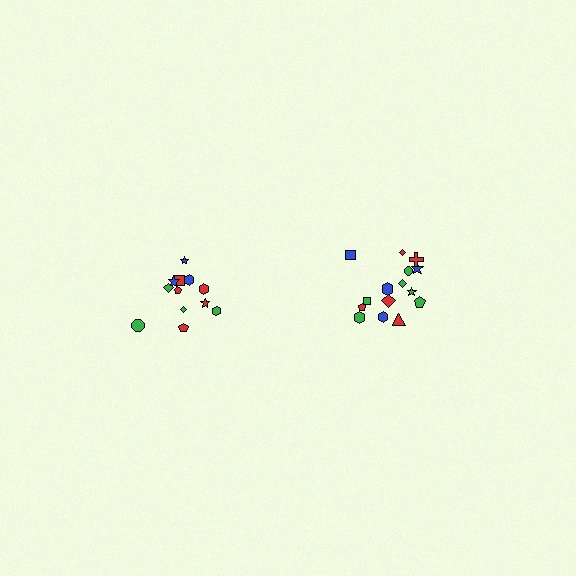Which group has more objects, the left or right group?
The right group.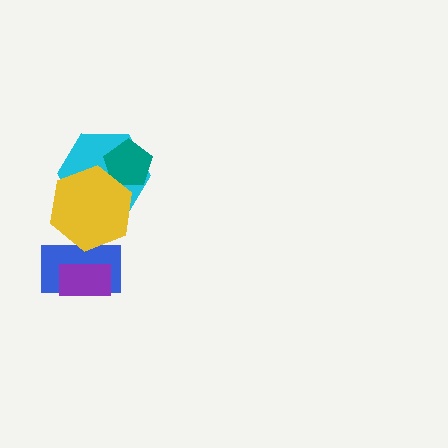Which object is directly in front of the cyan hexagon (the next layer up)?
The teal pentagon is directly in front of the cyan hexagon.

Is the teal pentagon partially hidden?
Yes, it is partially covered by another shape.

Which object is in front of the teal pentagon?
The yellow hexagon is in front of the teal pentagon.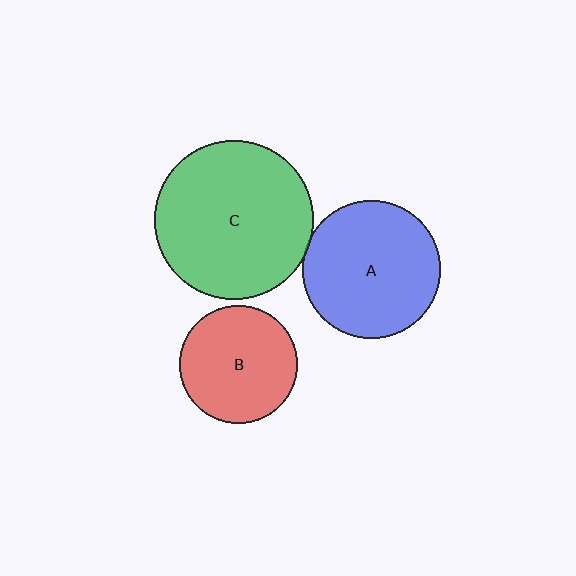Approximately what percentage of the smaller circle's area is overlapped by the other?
Approximately 5%.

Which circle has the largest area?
Circle C (green).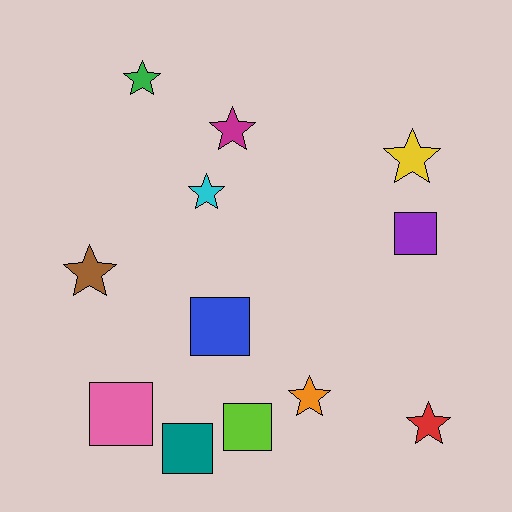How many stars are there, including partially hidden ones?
There are 7 stars.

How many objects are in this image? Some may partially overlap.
There are 12 objects.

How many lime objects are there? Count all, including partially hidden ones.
There is 1 lime object.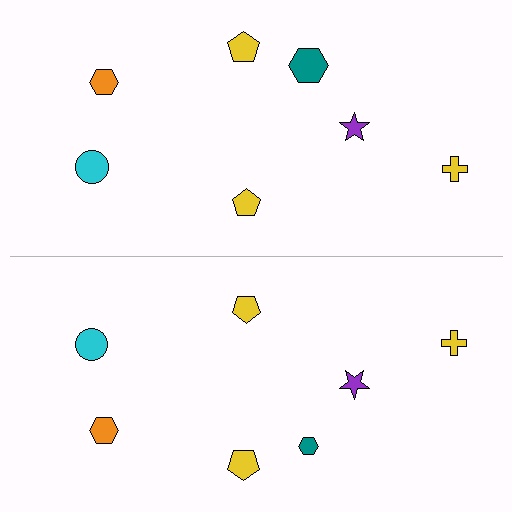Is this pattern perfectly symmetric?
No, the pattern is not perfectly symmetric. The teal hexagon on the bottom side has a different size than its mirror counterpart.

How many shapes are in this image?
There are 14 shapes in this image.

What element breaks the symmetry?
The teal hexagon on the bottom side has a different size than its mirror counterpart.